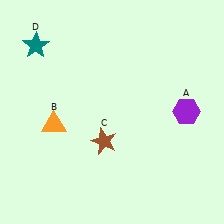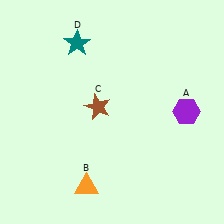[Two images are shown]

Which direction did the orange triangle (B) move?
The orange triangle (B) moved down.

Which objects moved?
The objects that moved are: the orange triangle (B), the brown star (C), the teal star (D).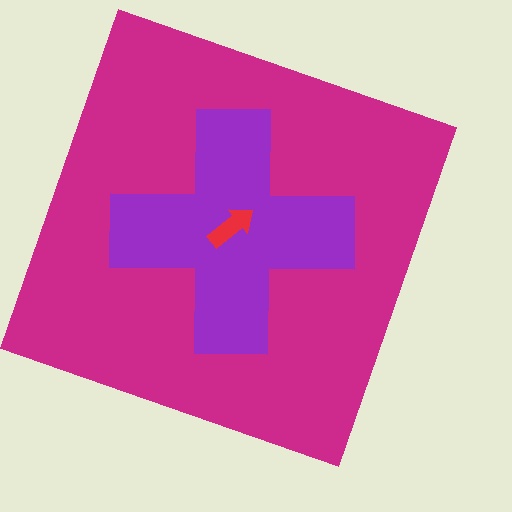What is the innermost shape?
The red arrow.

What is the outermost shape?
The magenta square.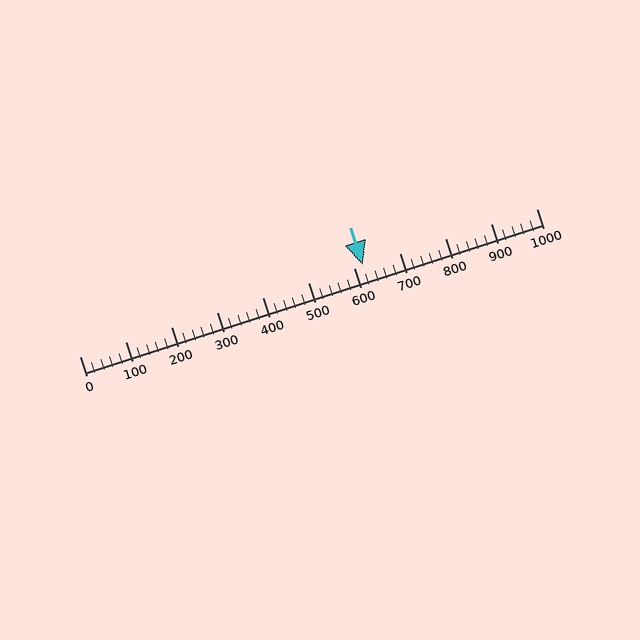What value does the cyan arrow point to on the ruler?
The cyan arrow points to approximately 620.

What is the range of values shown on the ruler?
The ruler shows values from 0 to 1000.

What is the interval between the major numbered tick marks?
The major tick marks are spaced 100 units apart.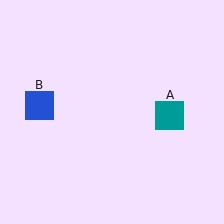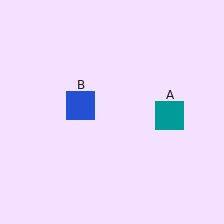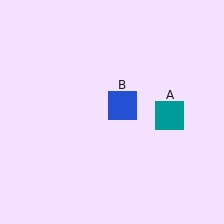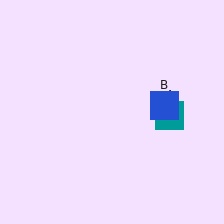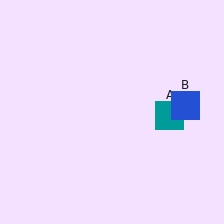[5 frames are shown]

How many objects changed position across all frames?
1 object changed position: blue square (object B).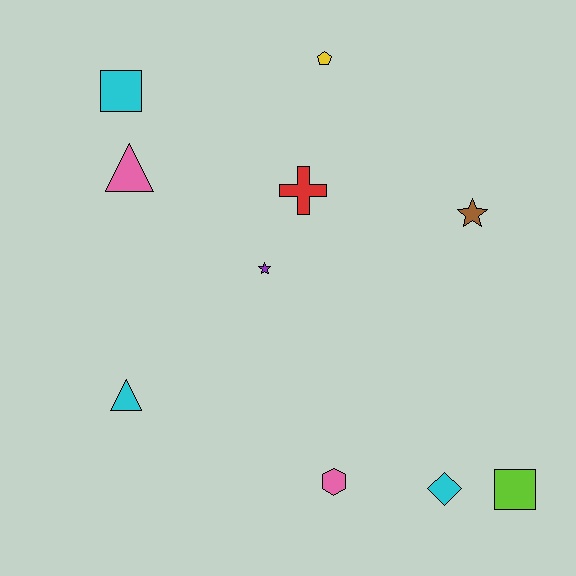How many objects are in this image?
There are 10 objects.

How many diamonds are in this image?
There is 1 diamond.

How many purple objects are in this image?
There is 1 purple object.